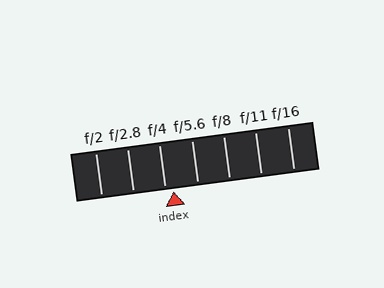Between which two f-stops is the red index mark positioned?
The index mark is between f/4 and f/5.6.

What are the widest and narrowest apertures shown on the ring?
The widest aperture shown is f/2 and the narrowest is f/16.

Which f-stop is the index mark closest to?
The index mark is closest to f/4.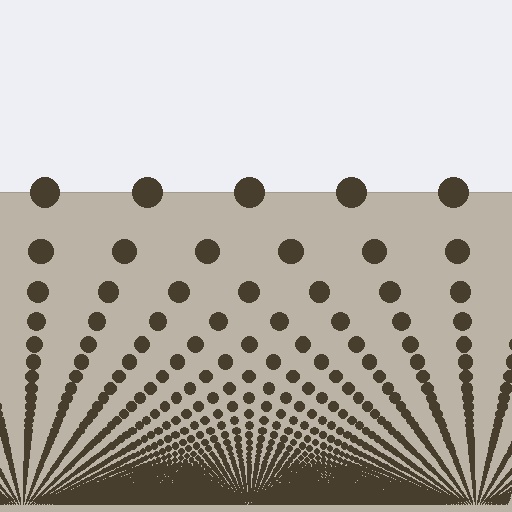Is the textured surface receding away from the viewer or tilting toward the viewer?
The surface appears to tilt toward the viewer. Texture elements get larger and sparser toward the top.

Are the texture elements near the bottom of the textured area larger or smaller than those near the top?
Smaller. The gradient is inverted — elements near the bottom are smaller and denser.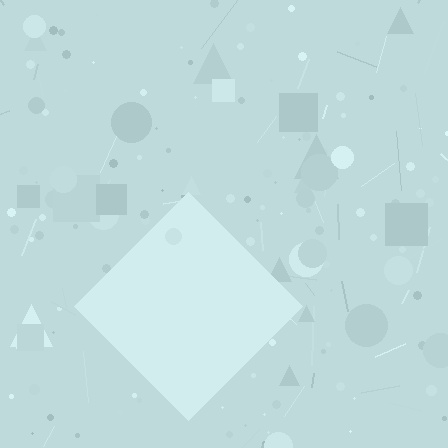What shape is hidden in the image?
A diamond is hidden in the image.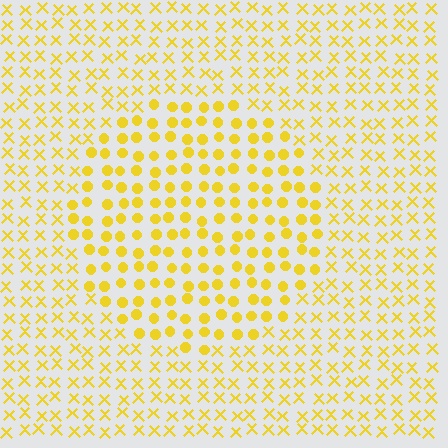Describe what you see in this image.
The image is filled with small yellow elements arranged in a uniform grid. A circle-shaped region contains circles, while the surrounding area contains X marks. The boundary is defined purely by the change in element shape.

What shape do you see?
I see a circle.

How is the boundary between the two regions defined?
The boundary is defined by a change in element shape: circles inside vs. X marks outside. All elements share the same color and spacing.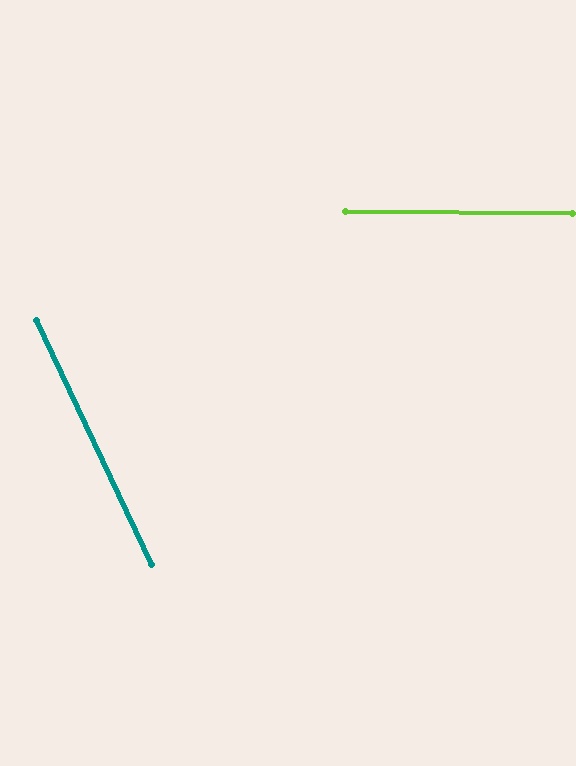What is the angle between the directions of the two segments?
Approximately 64 degrees.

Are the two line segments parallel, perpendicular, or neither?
Neither parallel nor perpendicular — they differ by about 64°.